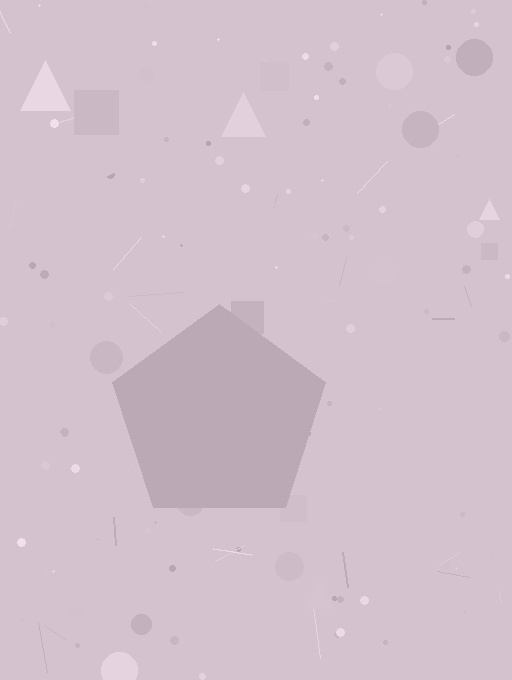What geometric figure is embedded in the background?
A pentagon is embedded in the background.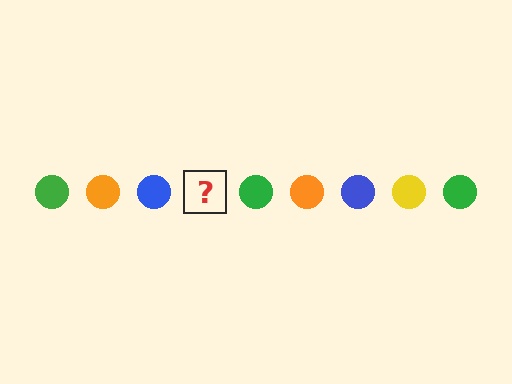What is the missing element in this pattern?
The missing element is a yellow circle.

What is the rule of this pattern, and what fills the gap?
The rule is that the pattern cycles through green, orange, blue, yellow circles. The gap should be filled with a yellow circle.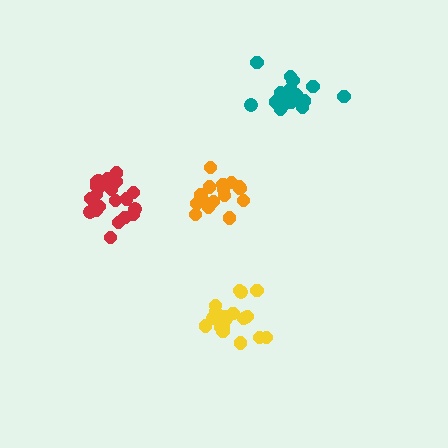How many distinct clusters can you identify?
There are 4 distinct clusters.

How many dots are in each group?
Group 1: 19 dots, Group 2: 21 dots, Group 3: 20 dots, Group 4: 16 dots (76 total).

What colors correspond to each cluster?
The clusters are colored: teal, red, yellow, orange.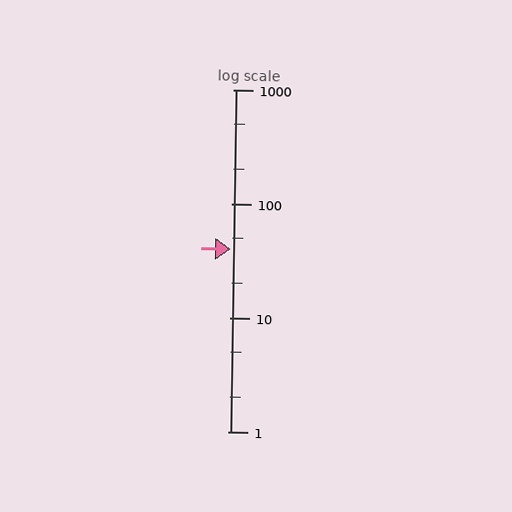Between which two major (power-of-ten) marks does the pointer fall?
The pointer is between 10 and 100.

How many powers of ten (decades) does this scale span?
The scale spans 3 decades, from 1 to 1000.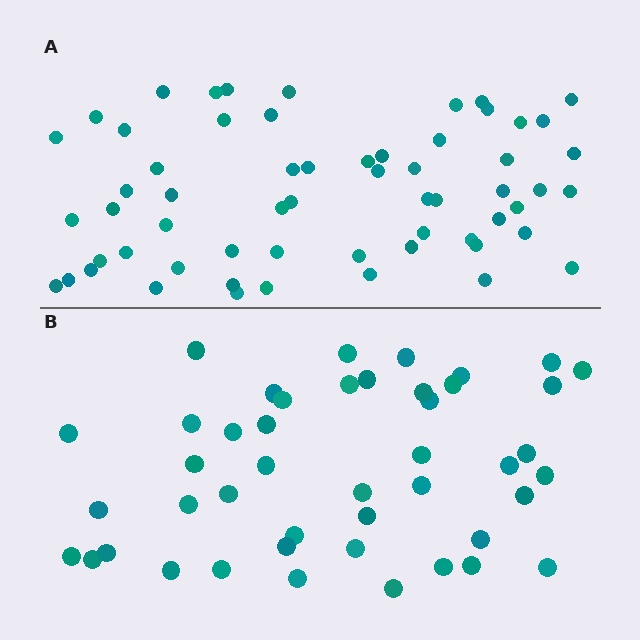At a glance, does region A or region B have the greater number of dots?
Region A (the top region) has more dots.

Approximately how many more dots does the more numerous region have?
Region A has approximately 15 more dots than region B.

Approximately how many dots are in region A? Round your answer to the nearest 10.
About 60 dots.